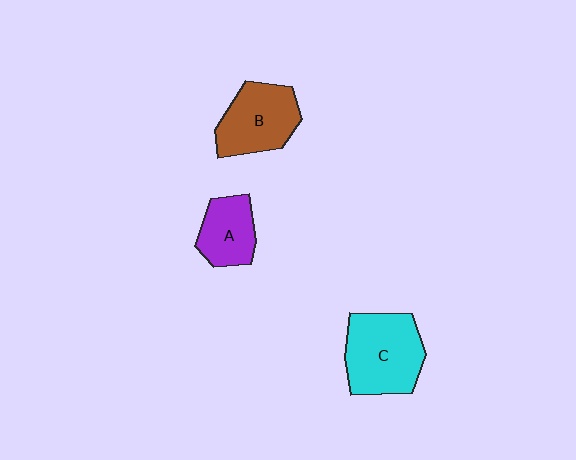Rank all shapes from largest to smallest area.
From largest to smallest: C (cyan), B (brown), A (purple).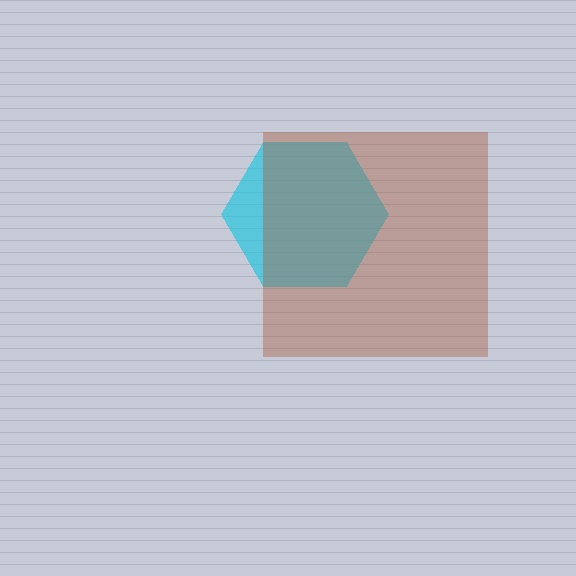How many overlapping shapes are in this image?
There are 2 overlapping shapes in the image.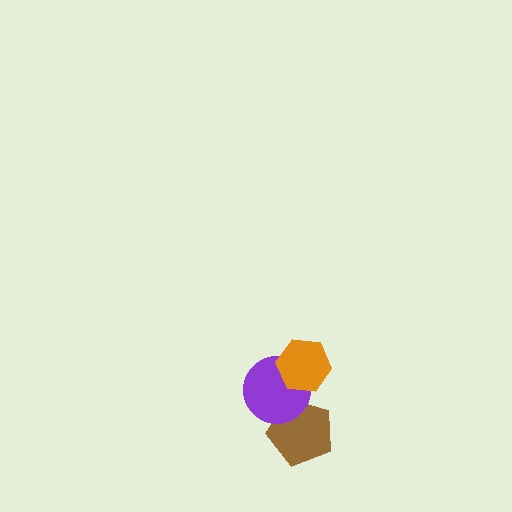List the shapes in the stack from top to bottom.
From top to bottom: the orange hexagon, the purple circle, the brown pentagon.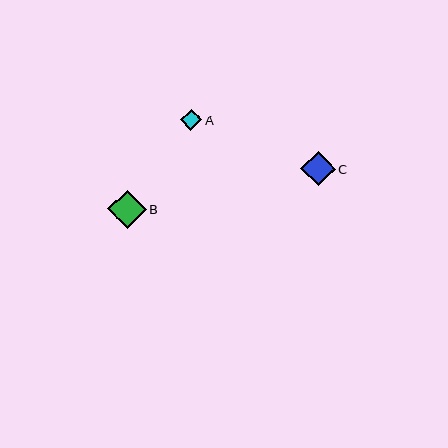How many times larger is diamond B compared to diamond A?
Diamond B is approximately 1.8 times the size of diamond A.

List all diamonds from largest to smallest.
From largest to smallest: B, C, A.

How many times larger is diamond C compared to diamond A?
Diamond C is approximately 1.6 times the size of diamond A.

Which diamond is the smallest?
Diamond A is the smallest with a size of approximately 22 pixels.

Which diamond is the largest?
Diamond B is the largest with a size of approximately 38 pixels.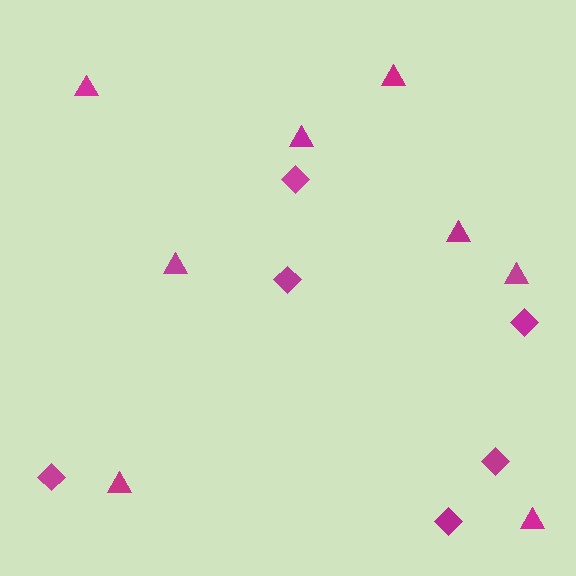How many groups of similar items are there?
There are 2 groups: one group of diamonds (6) and one group of triangles (8).